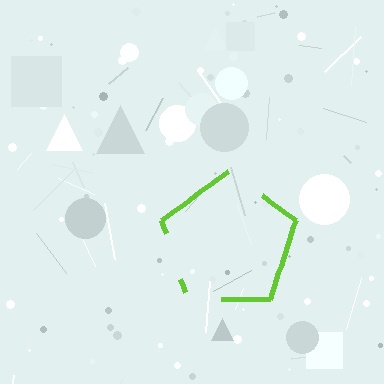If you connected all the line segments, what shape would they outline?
They would outline a pentagon.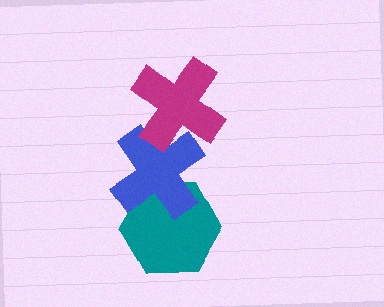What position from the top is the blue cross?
The blue cross is 2nd from the top.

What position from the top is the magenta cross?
The magenta cross is 1st from the top.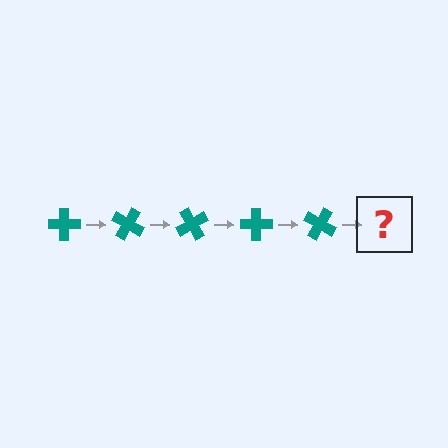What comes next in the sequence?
The next element should be a teal cross rotated 150 degrees.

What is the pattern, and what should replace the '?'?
The pattern is that the cross rotates 30 degrees each step. The '?' should be a teal cross rotated 150 degrees.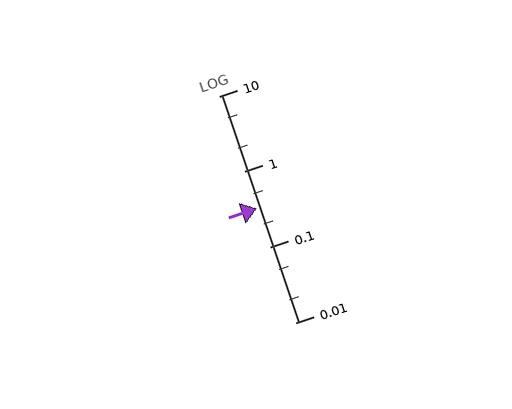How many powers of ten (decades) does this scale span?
The scale spans 3 decades, from 0.01 to 10.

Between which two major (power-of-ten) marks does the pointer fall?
The pointer is between 0.1 and 1.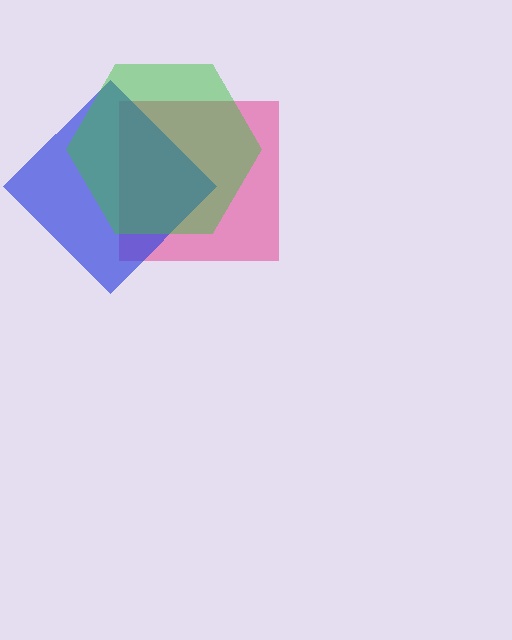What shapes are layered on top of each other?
The layered shapes are: a pink square, a blue diamond, a green hexagon.